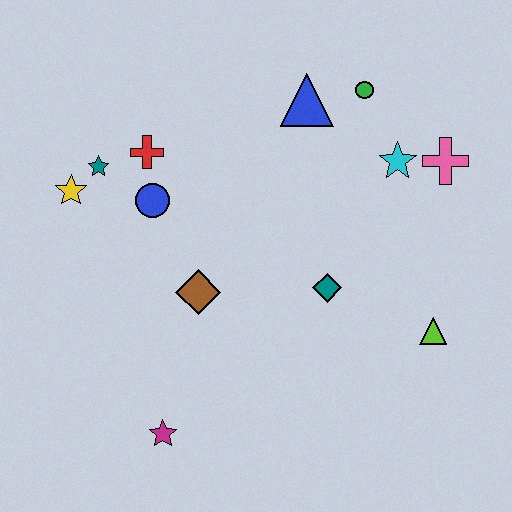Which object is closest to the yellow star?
The teal star is closest to the yellow star.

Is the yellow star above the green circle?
No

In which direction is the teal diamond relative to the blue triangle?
The teal diamond is below the blue triangle.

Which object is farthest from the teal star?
The lime triangle is farthest from the teal star.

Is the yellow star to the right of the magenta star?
No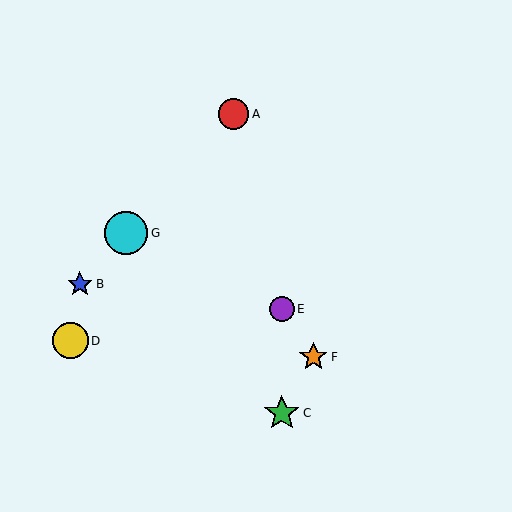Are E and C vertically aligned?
Yes, both are at x≈282.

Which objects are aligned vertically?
Objects C, E are aligned vertically.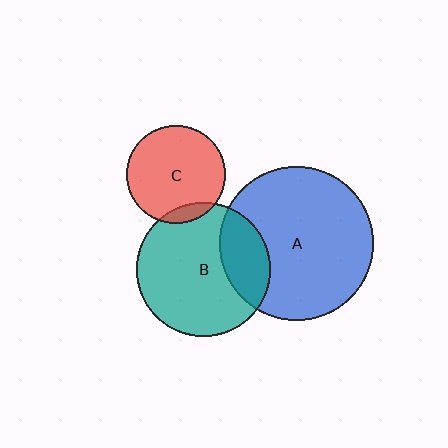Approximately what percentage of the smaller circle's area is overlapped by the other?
Approximately 25%.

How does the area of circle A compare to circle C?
Approximately 2.5 times.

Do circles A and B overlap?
Yes.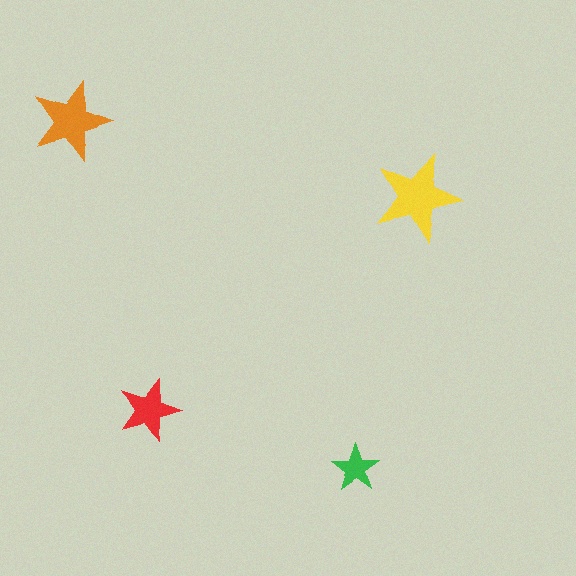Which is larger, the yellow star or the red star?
The yellow one.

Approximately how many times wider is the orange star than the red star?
About 1.5 times wider.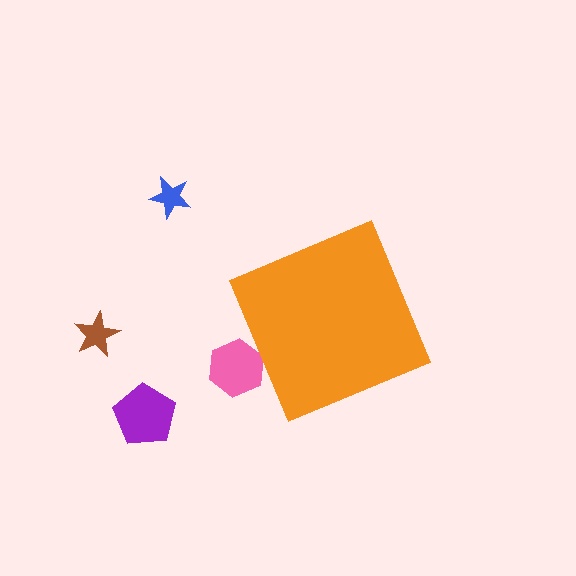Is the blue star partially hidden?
No, the blue star is fully visible.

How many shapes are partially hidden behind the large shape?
1 shape is partially hidden.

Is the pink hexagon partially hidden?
Yes, the pink hexagon is partially hidden behind the orange diamond.